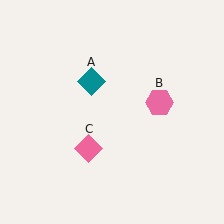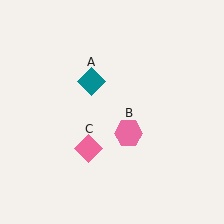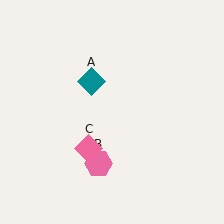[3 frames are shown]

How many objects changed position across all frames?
1 object changed position: pink hexagon (object B).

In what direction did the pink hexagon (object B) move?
The pink hexagon (object B) moved down and to the left.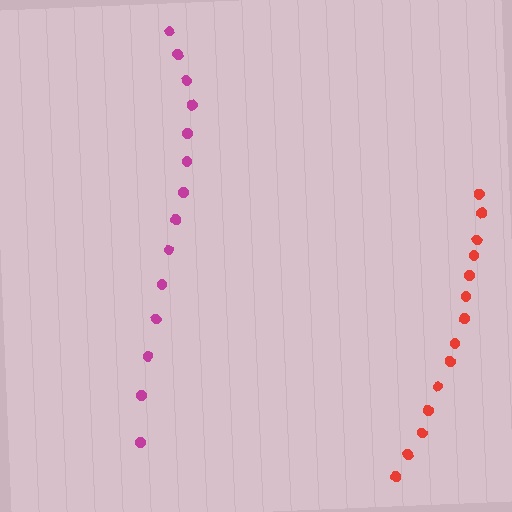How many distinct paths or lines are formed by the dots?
There are 2 distinct paths.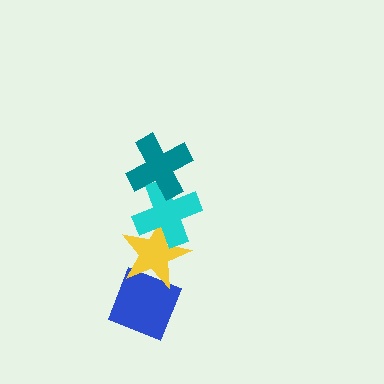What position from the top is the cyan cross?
The cyan cross is 2nd from the top.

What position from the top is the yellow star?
The yellow star is 3rd from the top.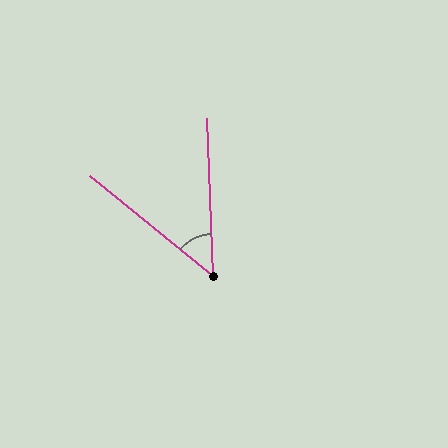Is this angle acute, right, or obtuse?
It is acute.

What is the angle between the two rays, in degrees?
Approximately 49 degrees.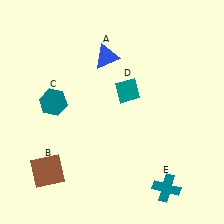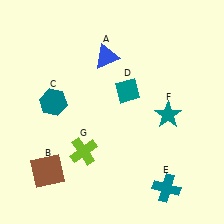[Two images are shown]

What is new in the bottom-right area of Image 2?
A teal star (F) was added in the bottom-right area of Image 2.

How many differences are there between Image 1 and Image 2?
There are 2 differences between the two images.